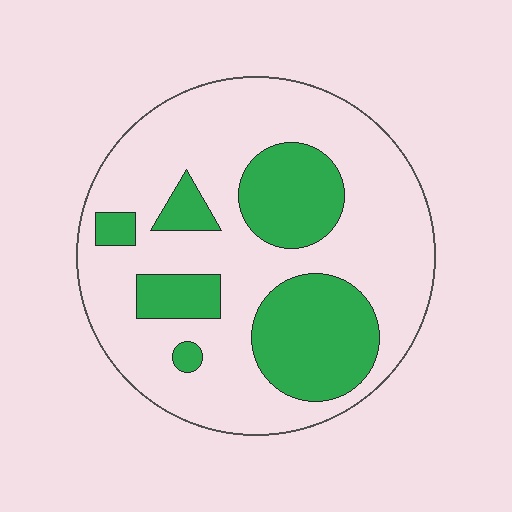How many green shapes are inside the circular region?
6.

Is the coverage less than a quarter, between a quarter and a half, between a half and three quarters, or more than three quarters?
Between a quarter and a half.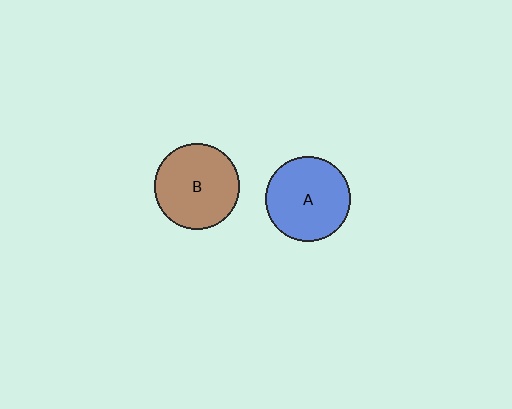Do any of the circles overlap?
No, none of the circles overlap.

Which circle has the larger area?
Circle B (brown).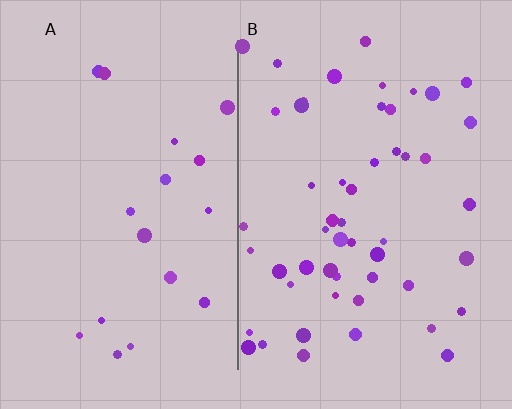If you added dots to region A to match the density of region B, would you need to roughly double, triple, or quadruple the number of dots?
Approximately triple.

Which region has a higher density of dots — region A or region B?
B (the right).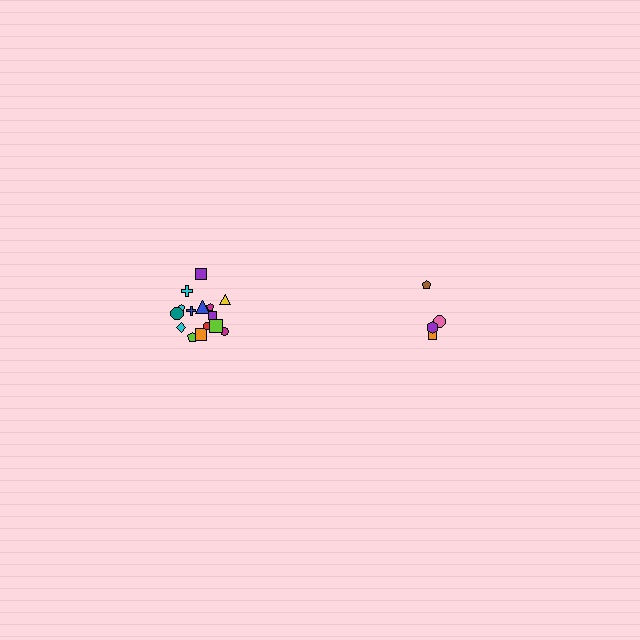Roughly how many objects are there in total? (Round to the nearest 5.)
Roughly 20 objects in total.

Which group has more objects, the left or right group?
The left group.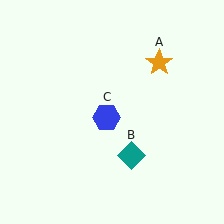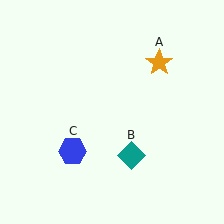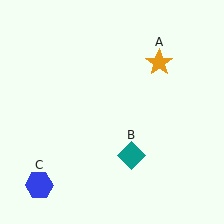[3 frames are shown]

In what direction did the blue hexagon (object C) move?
The blue hexagon (object C) moved down and to the left.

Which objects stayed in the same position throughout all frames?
Orange star (object A) and teal diamond (object B) remained stationary.